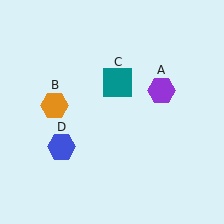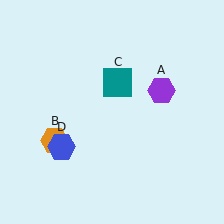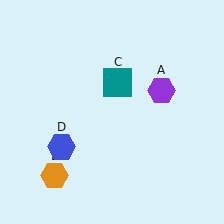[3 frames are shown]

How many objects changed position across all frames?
1 object changed position: orange hexagon (object B).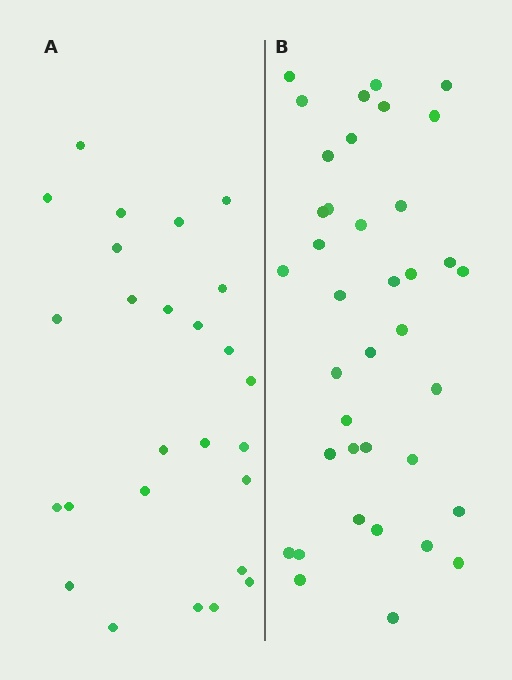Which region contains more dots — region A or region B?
Region B (the right region) has more dots.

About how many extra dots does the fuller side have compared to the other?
Region B has roughly 12 or so more dots than region A.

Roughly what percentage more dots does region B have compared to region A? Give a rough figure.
About 45% more.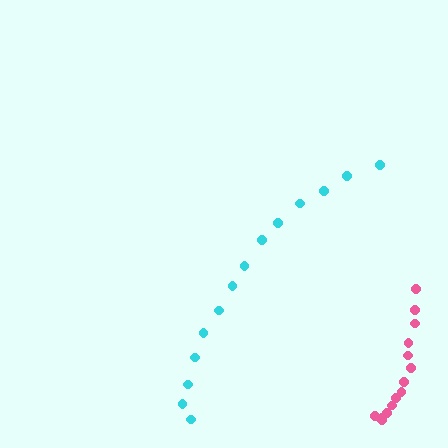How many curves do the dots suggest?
There are 2 distinct paths.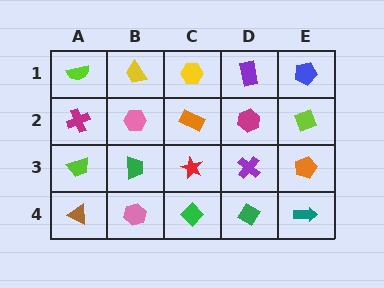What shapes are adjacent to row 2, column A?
A lime semicircle (row 1, column A), a lime trapezoid (row 3, column A), a pink hexagon (row 2, column B).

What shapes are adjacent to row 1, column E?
A lime diamond (row 2, column E), a purple rectangle (row 1, column D).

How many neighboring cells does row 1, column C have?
3.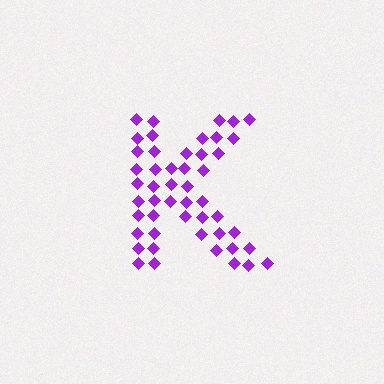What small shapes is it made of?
It is made of small diamonds.